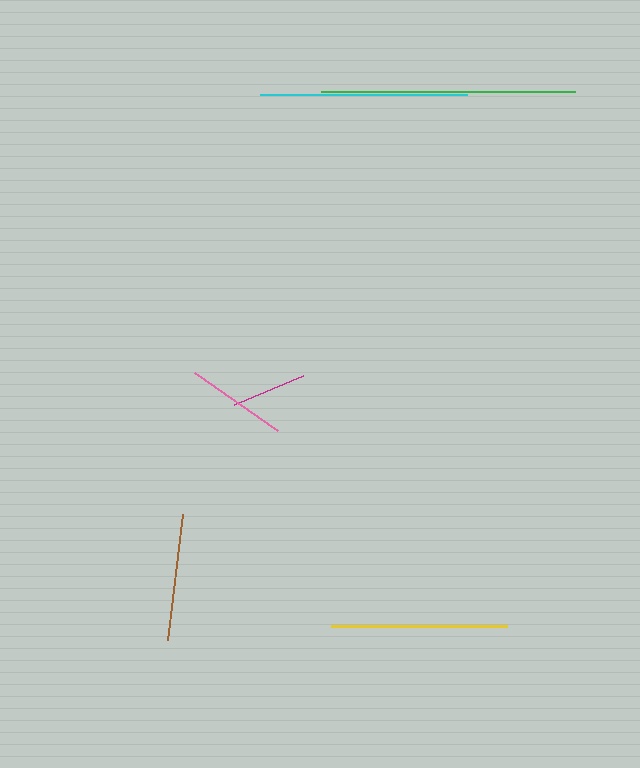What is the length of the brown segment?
The brown segment is approximately 127 pixels long.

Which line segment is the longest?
The green line is the longest at approximately 254 pixels.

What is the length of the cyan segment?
The cyan segment is approximately 208 pixels long.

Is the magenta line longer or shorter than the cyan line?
The cyan line is longer than the magenta line.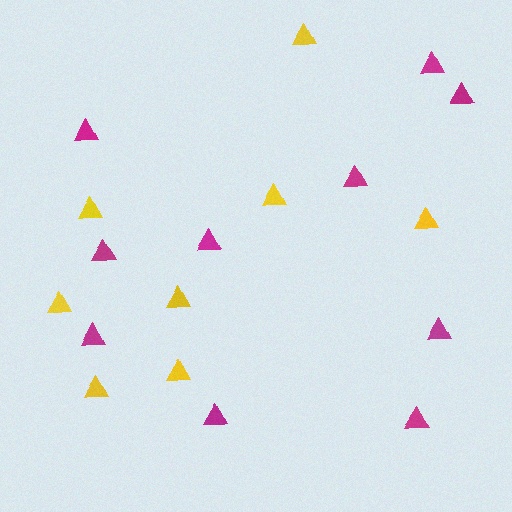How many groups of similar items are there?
There are 2 groups: one group of magenta triangles (10) and one group of yellow triangles (8).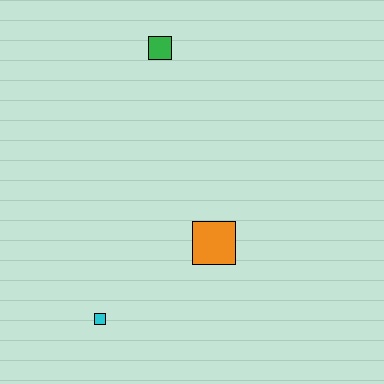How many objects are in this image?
There are 3 objects.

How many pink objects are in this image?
There are no pink objects.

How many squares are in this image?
There are 3 squares.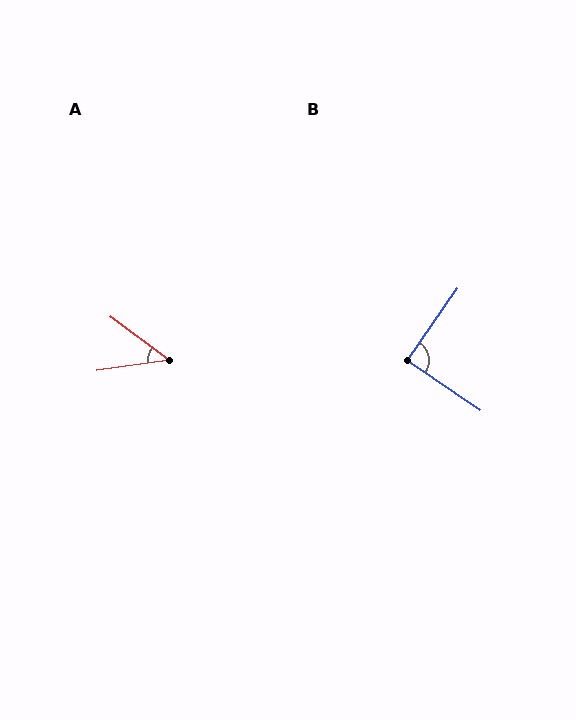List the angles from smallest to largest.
A (45°), B (89°).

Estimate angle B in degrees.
Approximately 89 degrees.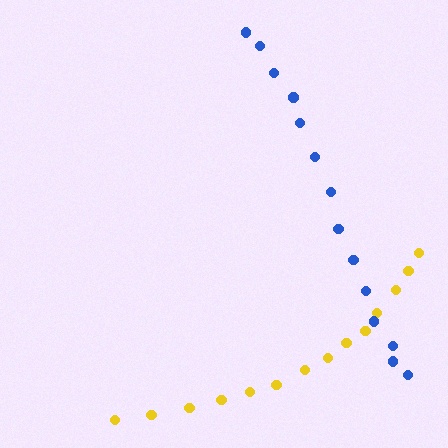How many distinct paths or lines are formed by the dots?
There are 2 distinct paths.